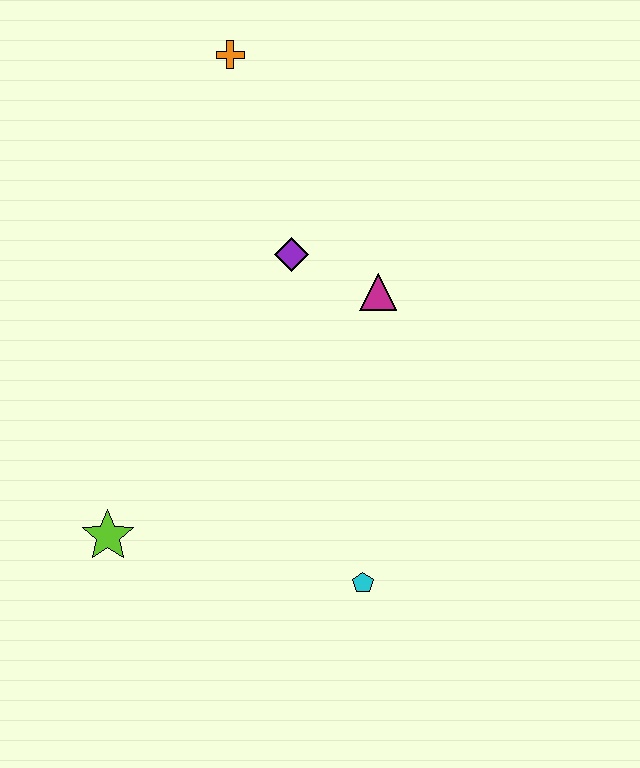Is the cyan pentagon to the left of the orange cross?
No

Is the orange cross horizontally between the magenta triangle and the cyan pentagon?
No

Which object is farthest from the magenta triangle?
The lime star is farthest from the magenta triangle.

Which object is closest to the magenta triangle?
The purple diamond is closest to the magenta triangle.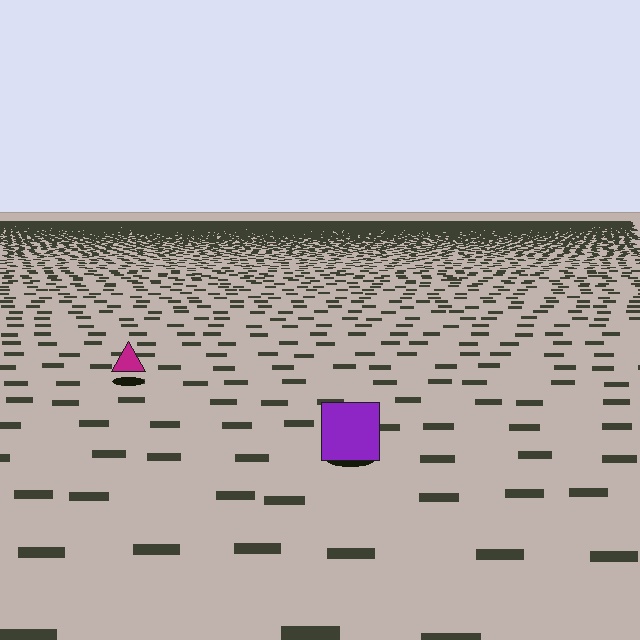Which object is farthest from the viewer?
The magenta triangle is farthest from the viewer. It appears smaller and the ground texture around it is denser.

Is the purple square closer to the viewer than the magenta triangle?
Yes. The purple square is closer — you can tell from the texture gradient: the ground texture is coarser near it.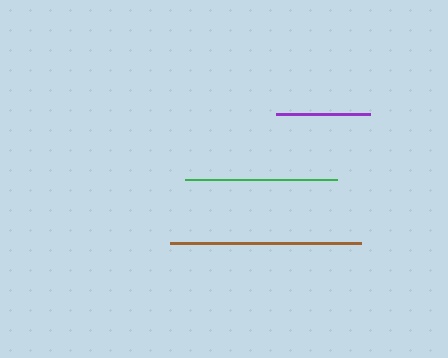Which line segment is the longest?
The brown line is the longest at approximately 191 pixels.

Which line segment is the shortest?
The purple line is the shortest at approximately 94 pixels.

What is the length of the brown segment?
The brown segment is approximately 191 pixels long.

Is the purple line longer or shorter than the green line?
The green line is longer than the purple line.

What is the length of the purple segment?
The purple segment is approximately 94 pixels long.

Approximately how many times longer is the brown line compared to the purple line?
The brown line is approximately 2.0 times the length of the purple line.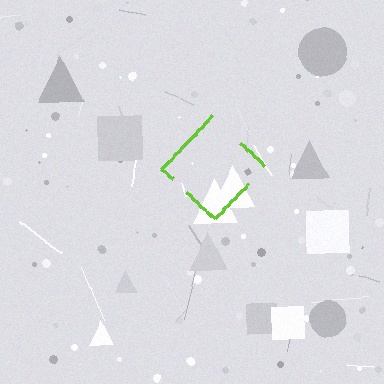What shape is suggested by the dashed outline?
The dashed outline suggests a diamond.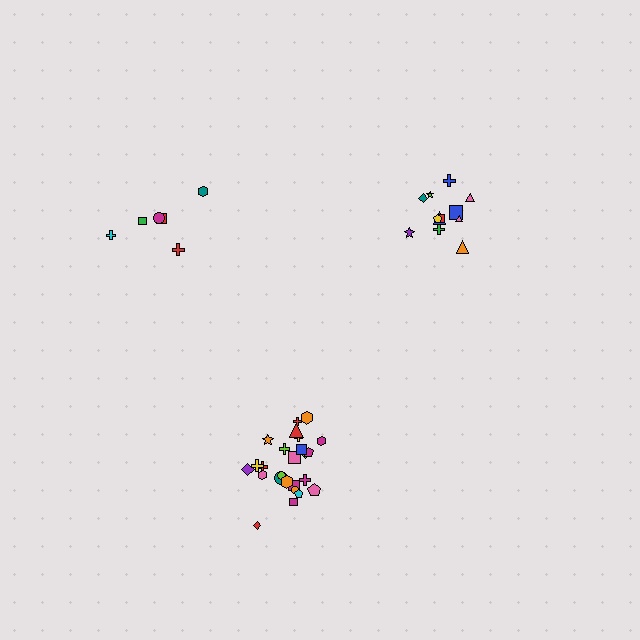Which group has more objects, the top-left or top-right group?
The top-right group.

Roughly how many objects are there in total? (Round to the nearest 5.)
Roughly 45 objects in total.